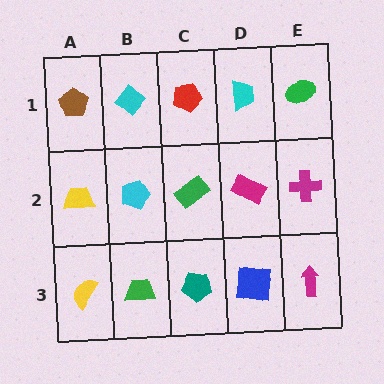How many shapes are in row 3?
5 shapes.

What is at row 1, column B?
A cyan diamond.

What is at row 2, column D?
A magenta rectangle.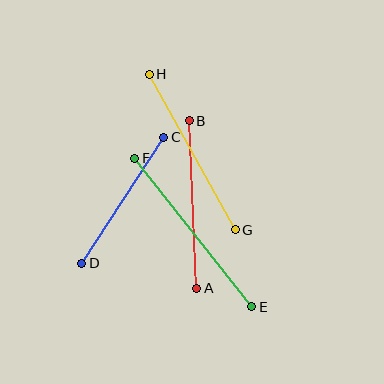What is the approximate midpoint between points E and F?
The midpoint is at approximately (193, 233) pixels.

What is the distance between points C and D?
The distance is approximately 151 pixels.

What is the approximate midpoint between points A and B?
The midpoint is at approximately (193, 204) pixels.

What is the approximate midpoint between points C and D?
The midpoint is at approximately (123, 200) pixels.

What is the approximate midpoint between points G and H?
The midpoint is at approximately (192, 152) pixels.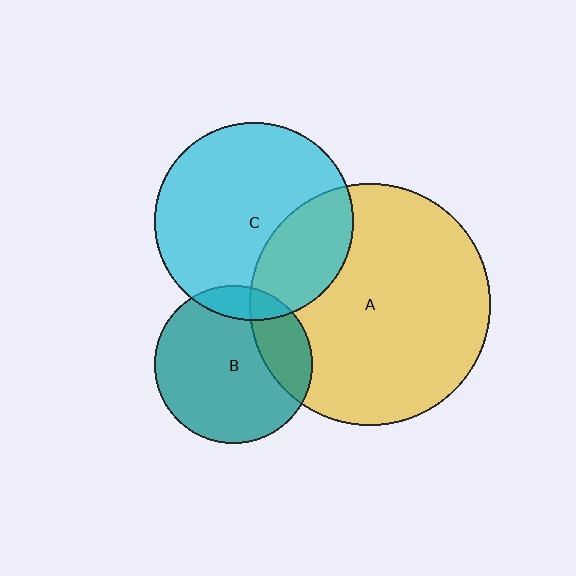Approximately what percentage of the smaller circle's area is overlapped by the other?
Approximately 25%.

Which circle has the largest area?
Circle A (yellow).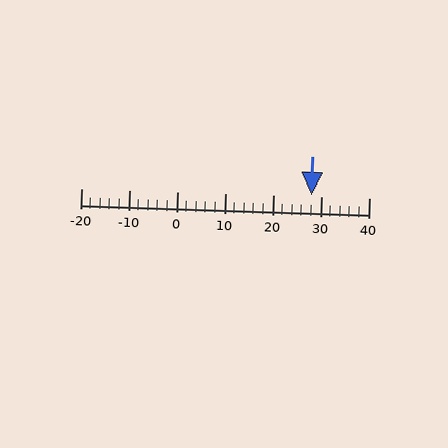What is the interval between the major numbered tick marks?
The major tick marks are spaced 10 units apart.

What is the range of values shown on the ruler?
The ruler shows values from -20 to 40.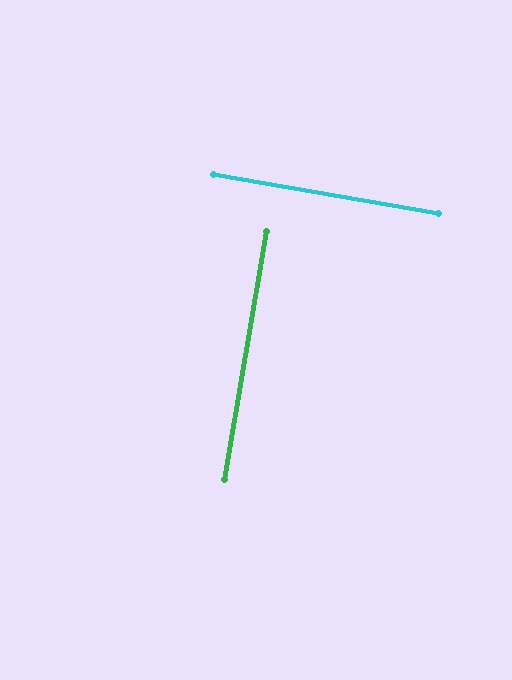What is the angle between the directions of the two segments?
Approximately 90 degrees.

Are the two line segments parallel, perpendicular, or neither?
Perpendicular — they meet at approximately 90°.